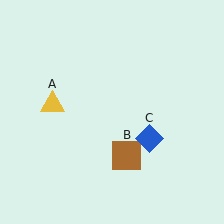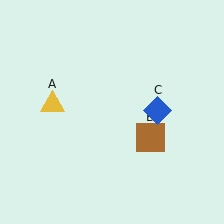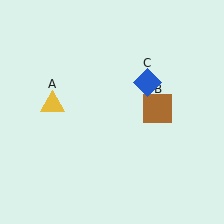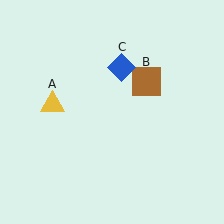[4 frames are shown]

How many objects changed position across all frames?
2 objects changed position: brown square (object B), blue diamond (object C).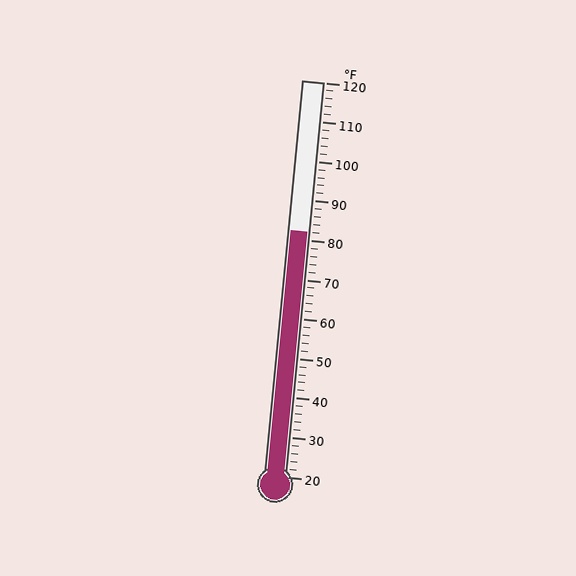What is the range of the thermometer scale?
The thermometer scale ranges from 20°F to 120°F.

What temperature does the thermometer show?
The thermometer shows approximately 82°F.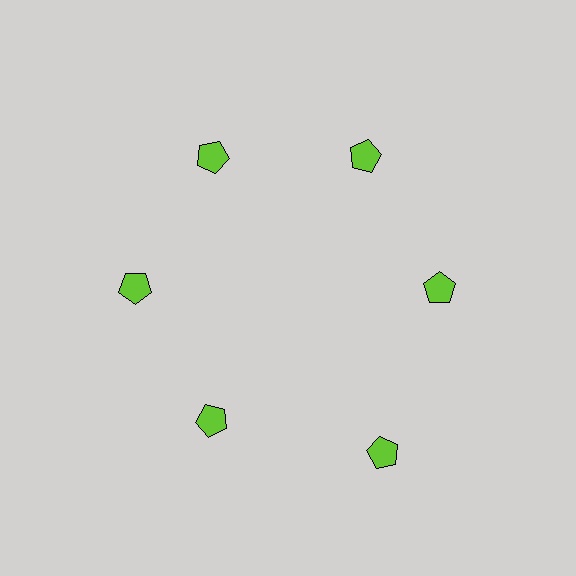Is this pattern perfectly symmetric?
No. The 6 lime pentagons are arranged in a ring, but one element near the 5 o'clock position is pushed outward from the center, breaking the 6-fold rotational symmetry.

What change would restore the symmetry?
The symmetry would be restored by moving it inward, back onto the ring so that all 6 pentagons sit at equal angles and equal distance from the center.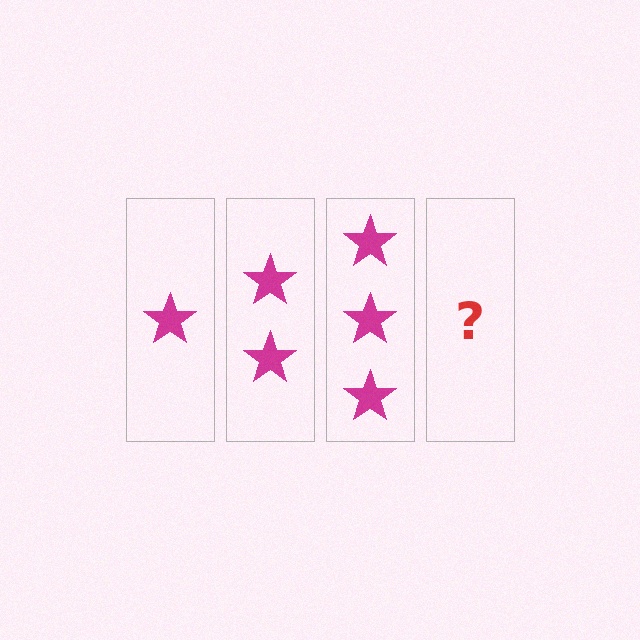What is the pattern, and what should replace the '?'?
The pattern is that each step adds one more star. The '?' should be 4 stars.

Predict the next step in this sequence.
The next step is 4 stars.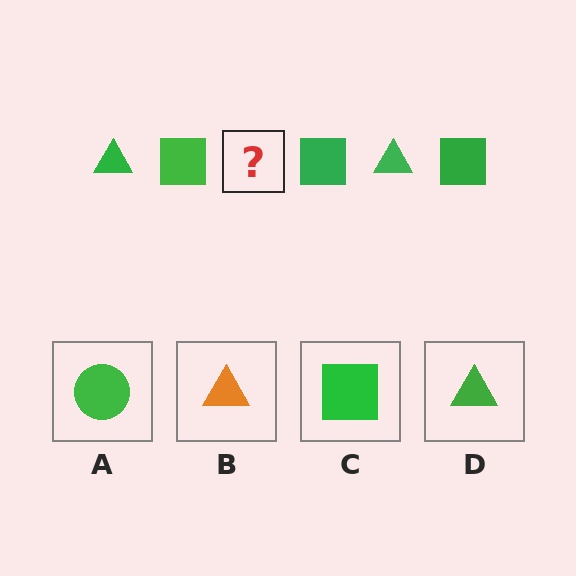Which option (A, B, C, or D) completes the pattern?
D.